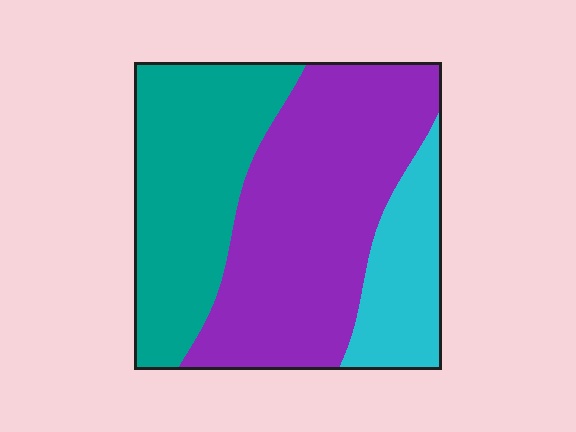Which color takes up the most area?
Purple, at roughly 50%.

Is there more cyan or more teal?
Teal.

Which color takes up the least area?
Cyan, at roughly 15%.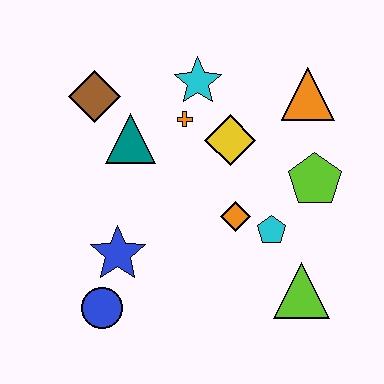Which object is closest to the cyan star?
The orange cross is closest to the cyan star.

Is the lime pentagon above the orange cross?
No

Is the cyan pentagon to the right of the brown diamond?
Yes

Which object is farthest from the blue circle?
The orange triangle is farthest from the blue circle.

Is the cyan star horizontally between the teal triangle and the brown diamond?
No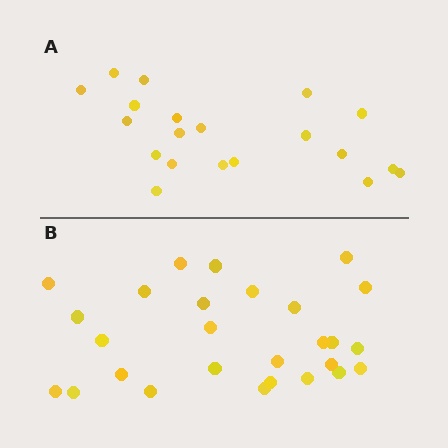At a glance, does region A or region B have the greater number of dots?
Region B (the bottom region) has more dots.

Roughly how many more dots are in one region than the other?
Region B has roughly 8 or so more dots than region A.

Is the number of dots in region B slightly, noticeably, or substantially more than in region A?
Region B has noticeably more, but not dramatically so. The ratio is roughly 1.4 to 1.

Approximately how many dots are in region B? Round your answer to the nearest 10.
About 30 dots. (The exact count is 27, which rounds to 30.)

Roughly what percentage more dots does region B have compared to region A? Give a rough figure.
About 35% more.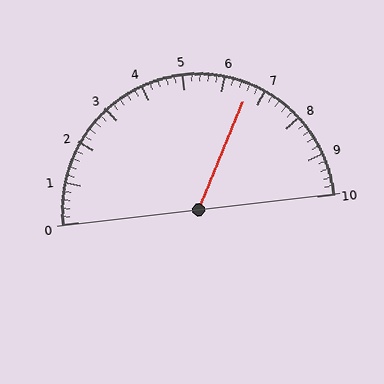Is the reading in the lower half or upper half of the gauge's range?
The reading is in the upper half of the range (0 to 10).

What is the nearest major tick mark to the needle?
The nearest major tick mark is 7.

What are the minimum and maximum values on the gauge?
The gauge ranges from 0 to 10.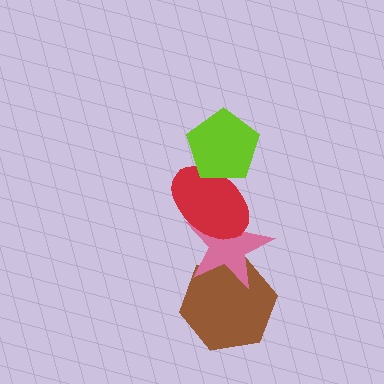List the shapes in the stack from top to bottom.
From top to bottom: the lime pentagon, the red ellipse, the pink star, the brown hexagon.